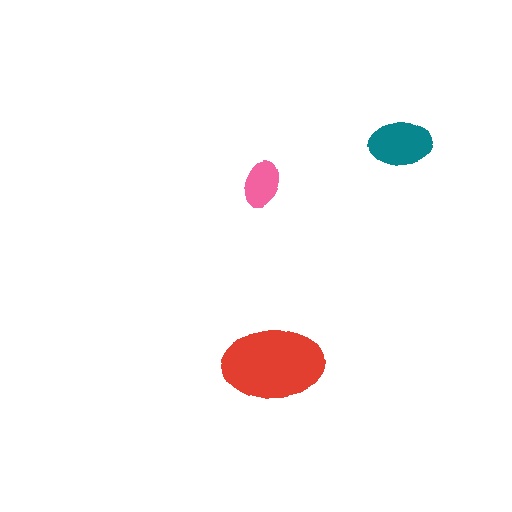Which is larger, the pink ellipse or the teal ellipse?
The teal one.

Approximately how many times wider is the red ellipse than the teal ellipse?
About 1.5 times wider.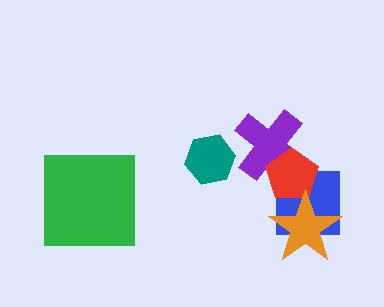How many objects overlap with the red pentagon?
3 objects overlap with the red pentagon.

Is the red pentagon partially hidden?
Yes, it is partially covered by another shape.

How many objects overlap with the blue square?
2 objects overlap with the blue square.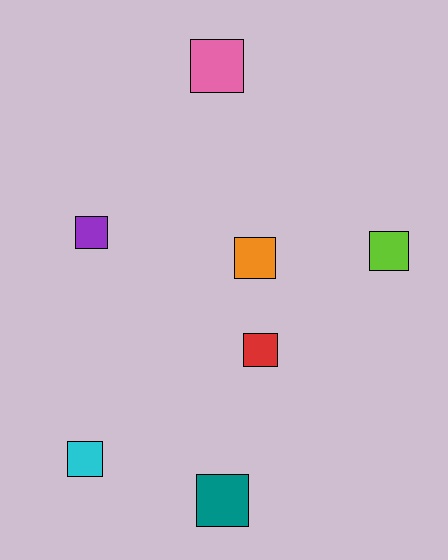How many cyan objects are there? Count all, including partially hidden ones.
There is 1 cyan object.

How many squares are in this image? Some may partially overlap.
There are 7 squares.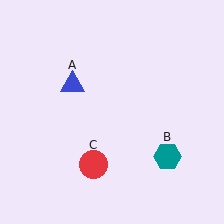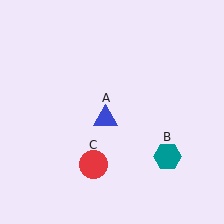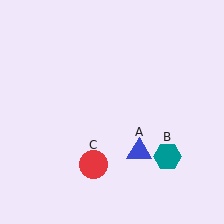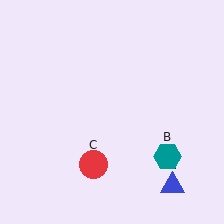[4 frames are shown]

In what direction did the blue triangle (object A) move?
The blue triangle (object A) moved down and to the right.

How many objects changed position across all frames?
1 object changed position: blue triangle (object A).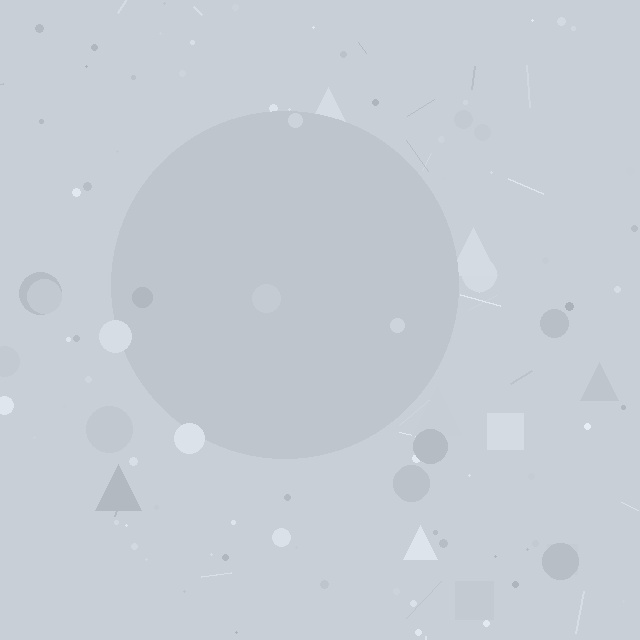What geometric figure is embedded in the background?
A circle is embedded in the background.